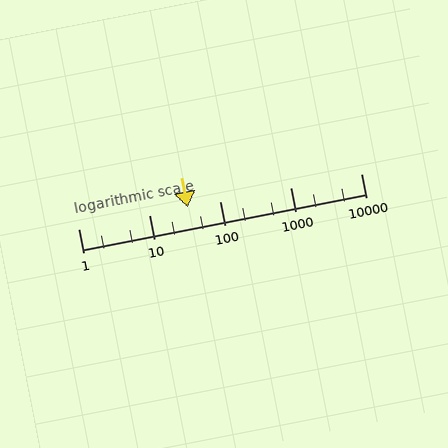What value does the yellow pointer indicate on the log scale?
The pointer indicates approximately 35.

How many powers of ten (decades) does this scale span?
The scale spans 4 decades, from 1 to 10000.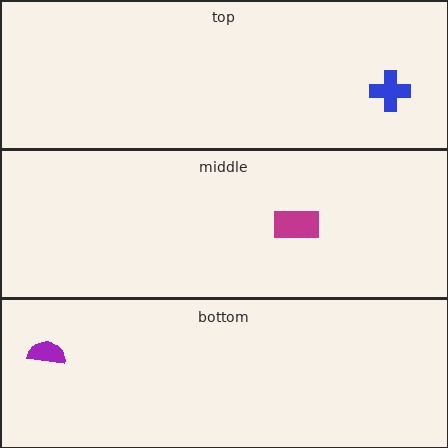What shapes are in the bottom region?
The purple semicircle.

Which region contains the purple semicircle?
The bottom region.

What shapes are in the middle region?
The magenta rectangle.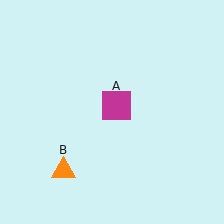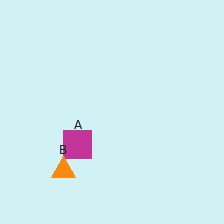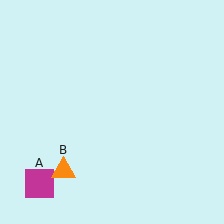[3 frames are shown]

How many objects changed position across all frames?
1 object changed position: magenta square (object A).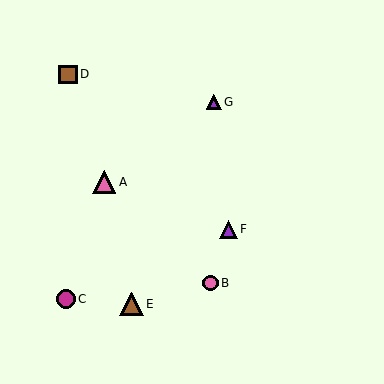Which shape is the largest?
The brown triangle (labeled E) is the largest.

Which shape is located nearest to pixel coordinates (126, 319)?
The brown triangle (labeled E) at (132, 304) is nearest to that location.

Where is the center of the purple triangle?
The center of the purple triangle is at (228, 229).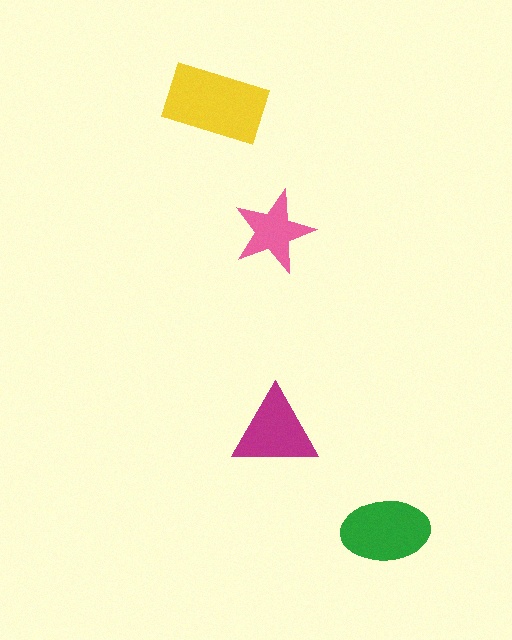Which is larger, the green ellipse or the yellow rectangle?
The yellow rectangle.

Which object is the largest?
The yellow rectangle.